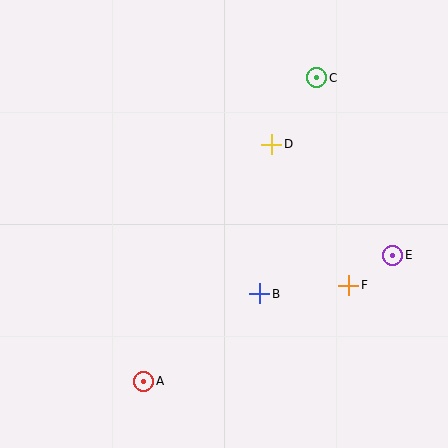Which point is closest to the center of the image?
Point B at (260, 294) is closest to the center.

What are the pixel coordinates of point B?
Point B is at (260, 294).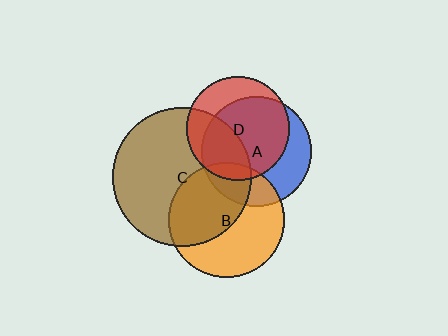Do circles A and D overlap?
Yes.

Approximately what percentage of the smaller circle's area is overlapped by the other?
Approximately 70%.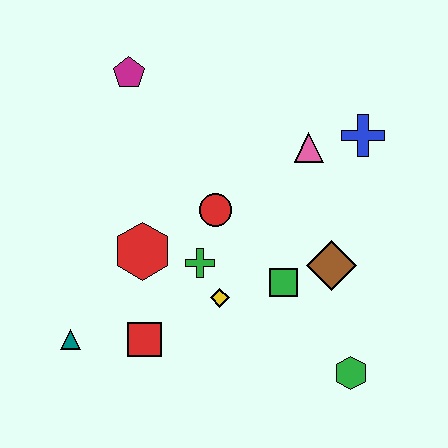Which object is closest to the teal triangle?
The red square is closest to the teal triangle.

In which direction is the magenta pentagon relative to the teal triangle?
The magenta pentagon is above the teal triangle.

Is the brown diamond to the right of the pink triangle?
Yes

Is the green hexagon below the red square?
Yes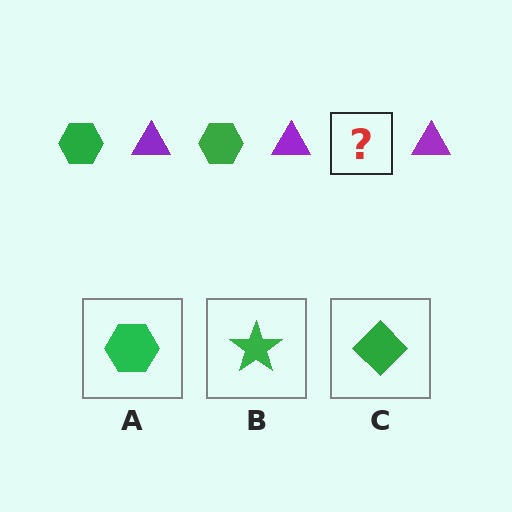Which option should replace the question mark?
Option A.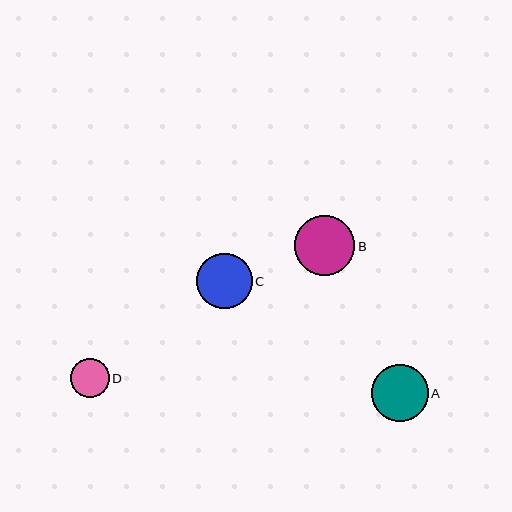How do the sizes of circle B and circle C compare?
Circle B and circle C are approximately the same size.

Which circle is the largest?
Circle B is the largest with a size of approximately 60 pixels.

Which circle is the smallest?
Circle D is the smallest with a size of approximately 39 pixels.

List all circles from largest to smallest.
From largest to smallest: B, A, C, D.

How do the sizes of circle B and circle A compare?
Circle B and circle A are approximately the same size.